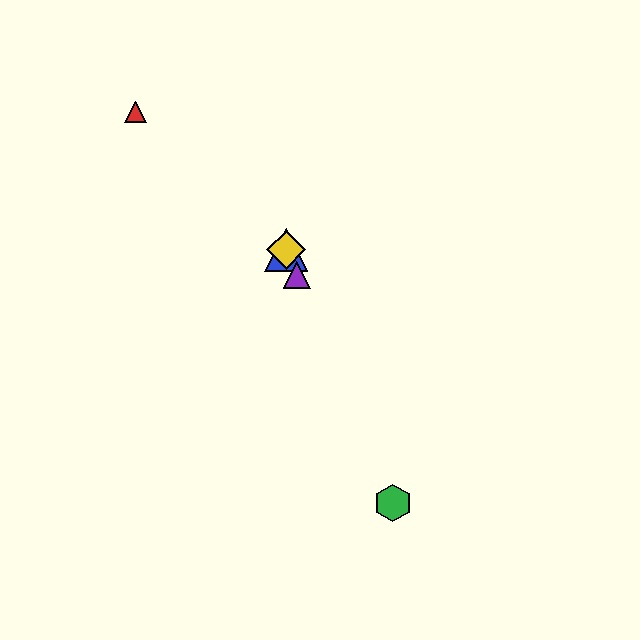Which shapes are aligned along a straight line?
The blue triangle, the green hexagon, the yellow diamond, the purple triangle are aligned along a straight line.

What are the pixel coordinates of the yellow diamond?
The yellow diamond is at (286, 250).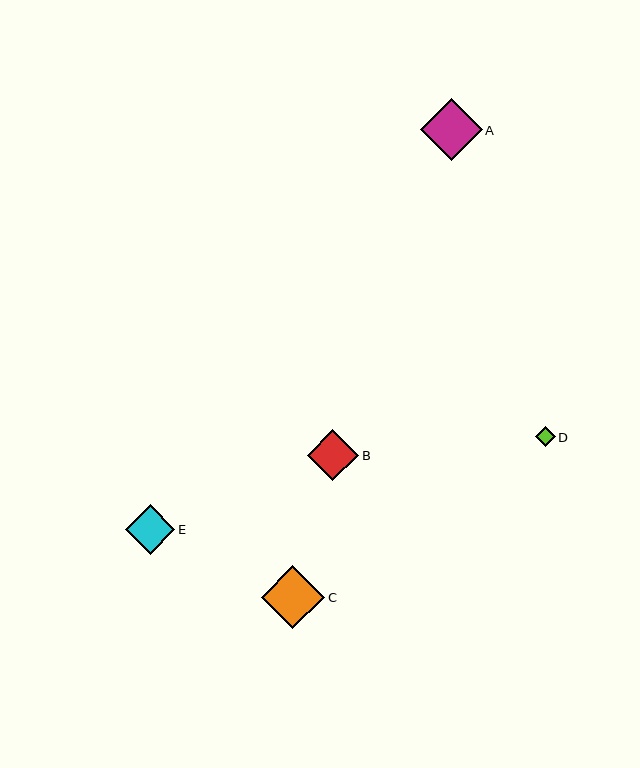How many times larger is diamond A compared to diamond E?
Diamond A is approximately 1.2 times the size of diamond E.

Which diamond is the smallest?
Diamond D is the smallest with a size of approximately 20 pixels.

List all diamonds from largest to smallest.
From largest to smallest: C, A, B, E, D.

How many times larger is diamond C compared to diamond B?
Diamond C is approximately 1.2 times the size of diamond B.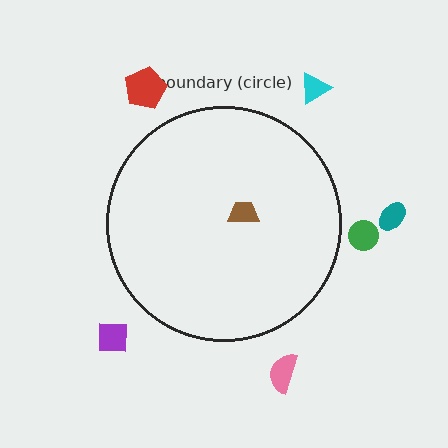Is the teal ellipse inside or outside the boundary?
Outside.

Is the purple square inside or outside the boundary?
Outside.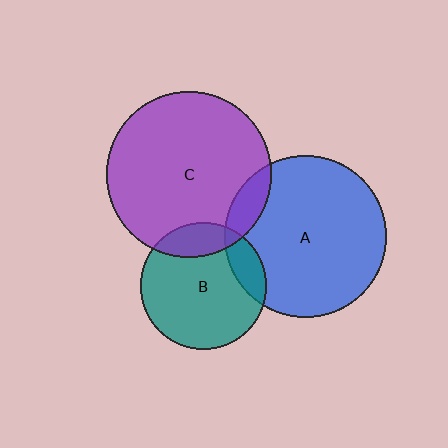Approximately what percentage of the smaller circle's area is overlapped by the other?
Approximately 15%.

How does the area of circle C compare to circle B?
Approximately 1.7 times.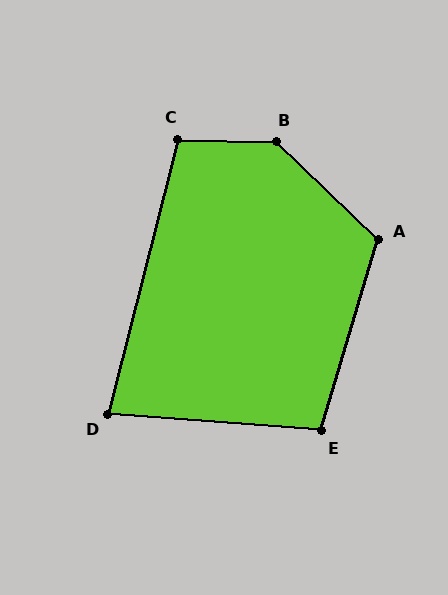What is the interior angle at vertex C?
Approximately 103 degrees (obtuse).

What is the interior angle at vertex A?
Approximately 117 degrees (obtuse).